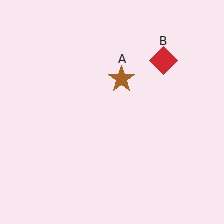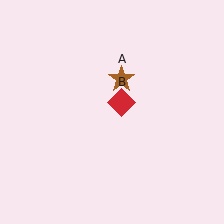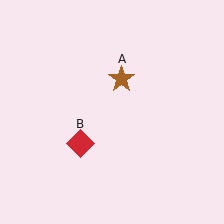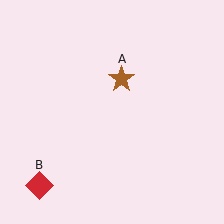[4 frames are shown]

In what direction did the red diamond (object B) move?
The red diamond (object B) moved down and to the left.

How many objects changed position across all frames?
1 object changed position: red diamond (object B).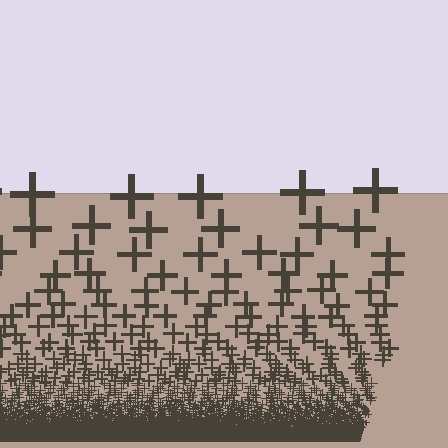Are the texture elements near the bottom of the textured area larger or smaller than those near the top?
Smaller. The gradient is inverted — elements near the bottom are smaller and denser.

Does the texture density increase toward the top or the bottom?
Density increases toward the bottom.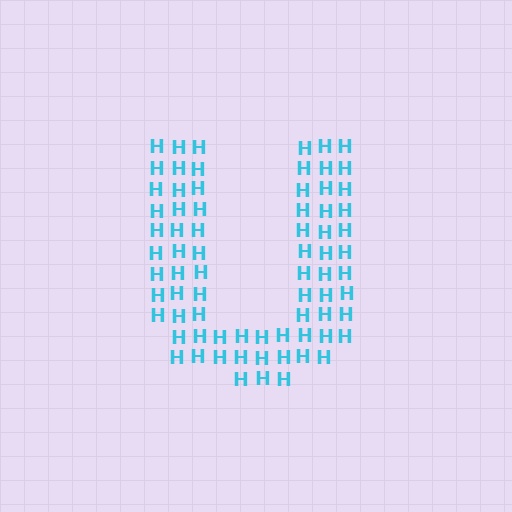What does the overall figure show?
The overall figure shows the letter U.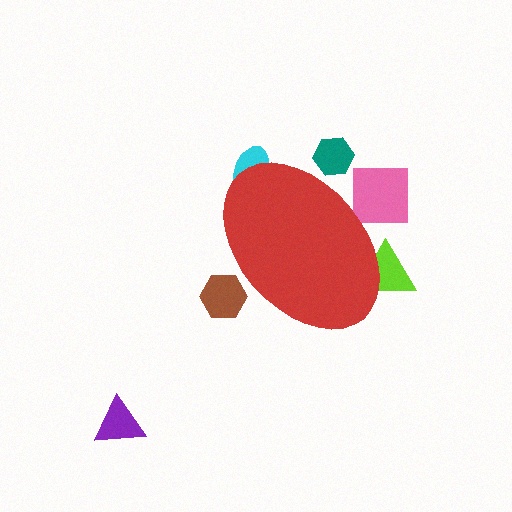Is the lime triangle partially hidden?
Yes, the lime triangle is partially hidden behind the red ellipse.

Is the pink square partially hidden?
Yes, the pink square is partially hidden behind the red ellipse.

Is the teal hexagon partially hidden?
Yes, the teal hexagon is partially hidden behind the red ellipse.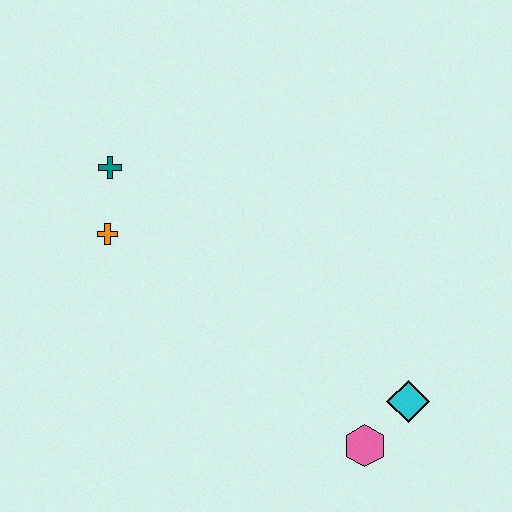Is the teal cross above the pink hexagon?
Yes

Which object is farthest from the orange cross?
The cyan diamond is farthest from the orange cross.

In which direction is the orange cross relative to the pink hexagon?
The orange cross is to the left of the pink hexagon.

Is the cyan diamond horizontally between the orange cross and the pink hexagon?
No